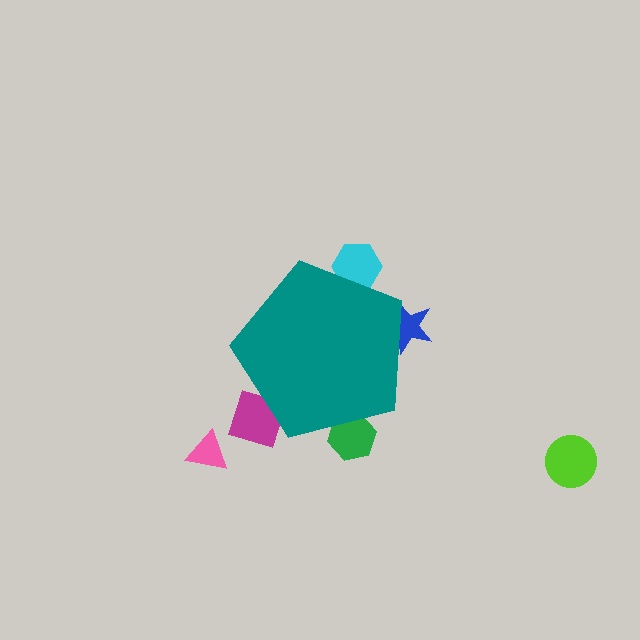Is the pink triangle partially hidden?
No, the pink triangle is fully visible.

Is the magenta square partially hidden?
Yes, the magenta square is partially hidden behind the teal pentagon.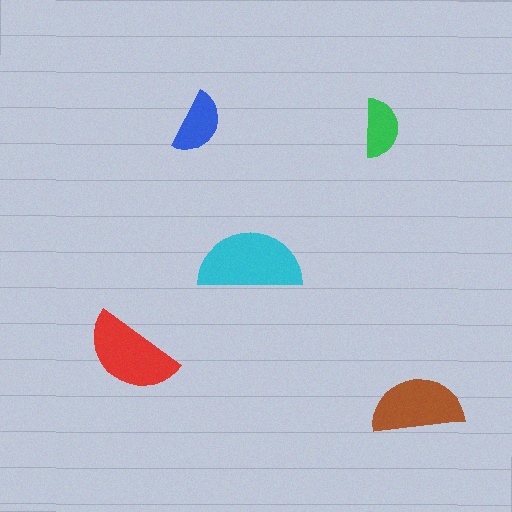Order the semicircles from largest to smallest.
the cyan one, the red one, the brown one, the blue one, the green one.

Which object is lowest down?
The brown semicircle is bottommost.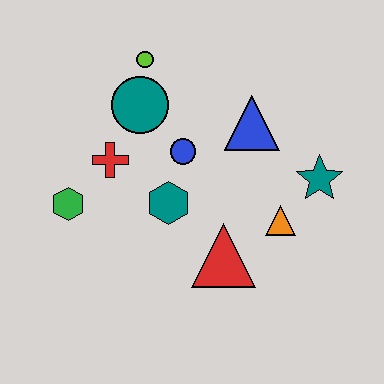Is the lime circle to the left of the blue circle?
Yes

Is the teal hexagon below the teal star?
Yes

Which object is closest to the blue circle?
The teal hexagon is closest to the blue circle.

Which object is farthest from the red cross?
The teal star is farthest from the red cross.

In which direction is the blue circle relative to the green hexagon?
The blue circle is to the right of the green hexagon.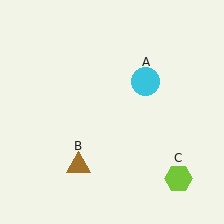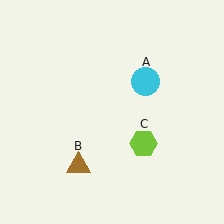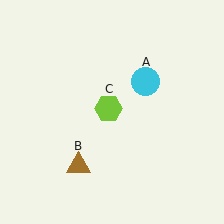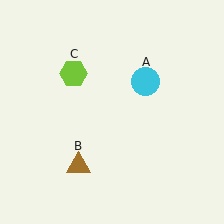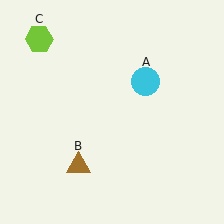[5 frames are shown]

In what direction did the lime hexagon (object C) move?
The lime hexagon (object C) moved up and to the left.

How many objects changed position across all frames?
1 object changed position: lime hexagon (object C).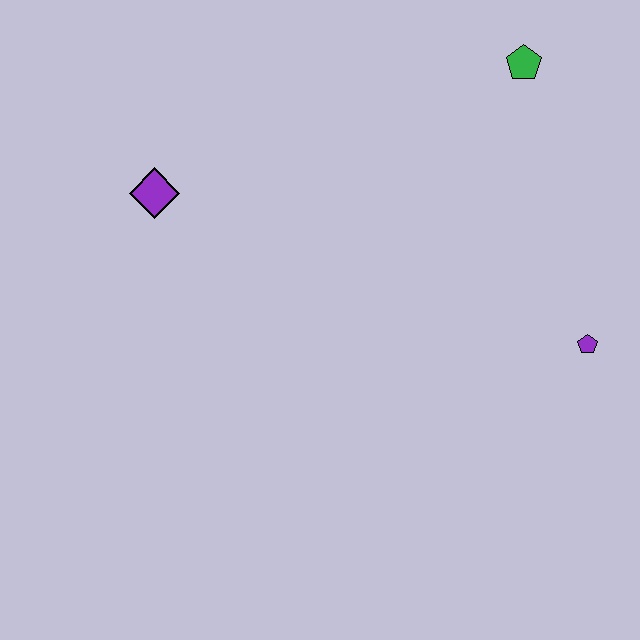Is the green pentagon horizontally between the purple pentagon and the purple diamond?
Yes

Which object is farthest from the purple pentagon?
The purple diamond is farthest from the purple pentagon.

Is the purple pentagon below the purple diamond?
Yes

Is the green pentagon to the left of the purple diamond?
No